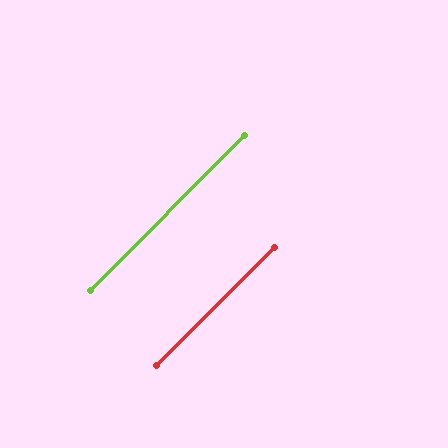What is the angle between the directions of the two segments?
Approximately 0 degrees.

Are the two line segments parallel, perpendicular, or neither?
Parallel — their directions differ by only 0.1°.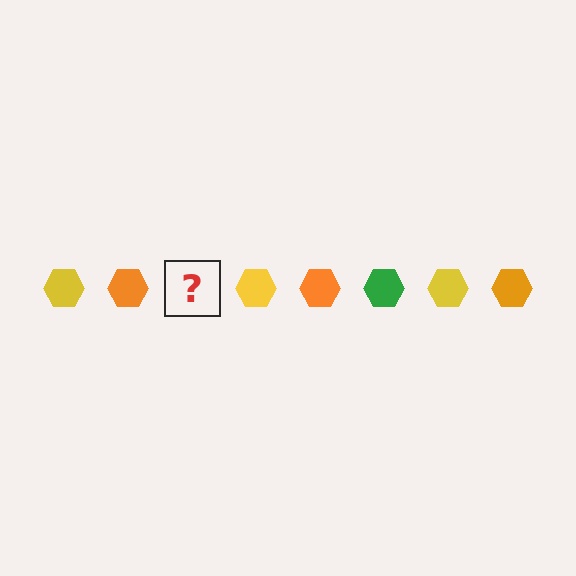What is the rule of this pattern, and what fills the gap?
The rule is that the pattern cycles through yellow, orange, green hexagons. The gap should be filled with a green hexagon.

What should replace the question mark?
The question mark should be replaced with a green hexagon.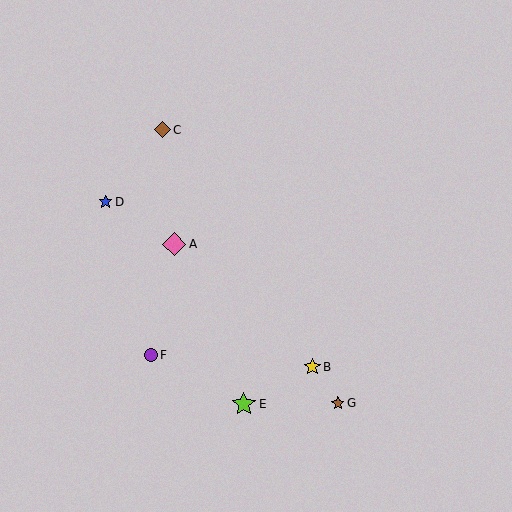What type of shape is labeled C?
Shape C is a brown diamond.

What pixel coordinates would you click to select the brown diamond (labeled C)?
Click at (162, 130) to select the brown diamond C.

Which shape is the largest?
The pink diamond (labeled A) is the largest.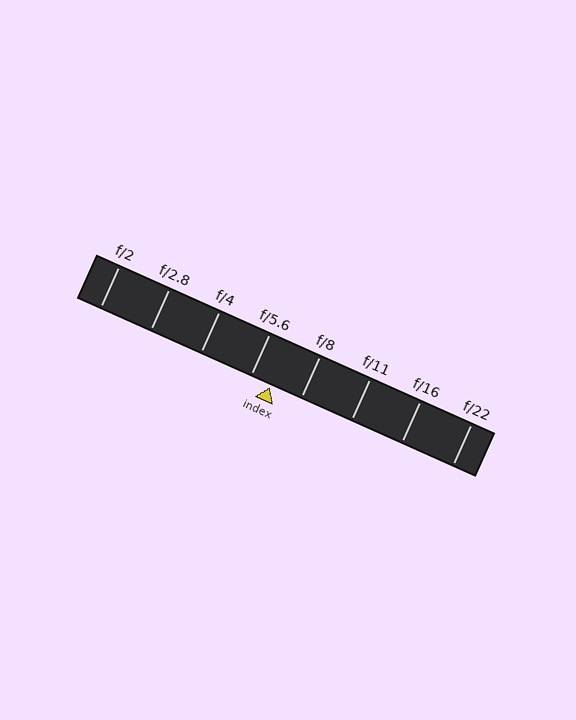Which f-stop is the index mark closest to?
The index mark is closest to f/5.6.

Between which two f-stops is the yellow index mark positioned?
The index mark is between f/5.6 and f/8.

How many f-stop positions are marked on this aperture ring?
There are 8 f-stop positions marked.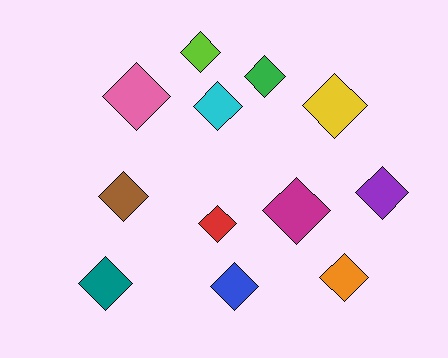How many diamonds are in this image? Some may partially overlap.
There are 12 diamonds.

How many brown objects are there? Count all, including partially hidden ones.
There is 1 brown object.